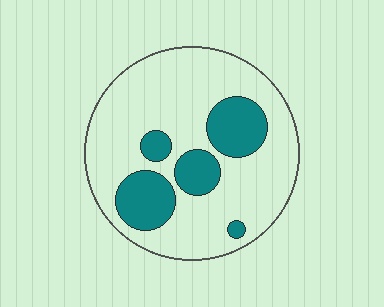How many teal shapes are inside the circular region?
5.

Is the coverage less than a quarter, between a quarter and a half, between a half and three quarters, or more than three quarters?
Less than a quarter.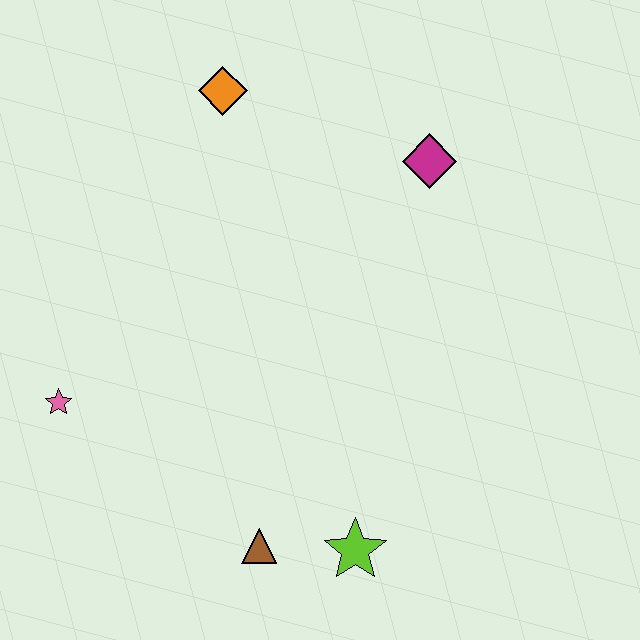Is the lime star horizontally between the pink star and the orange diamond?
No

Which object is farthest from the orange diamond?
The lime star is farthest from the orange diamond.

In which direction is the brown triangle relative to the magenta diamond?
The brown triangle is below the magenta diamond.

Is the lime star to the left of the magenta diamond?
Yes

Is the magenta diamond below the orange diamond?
Yes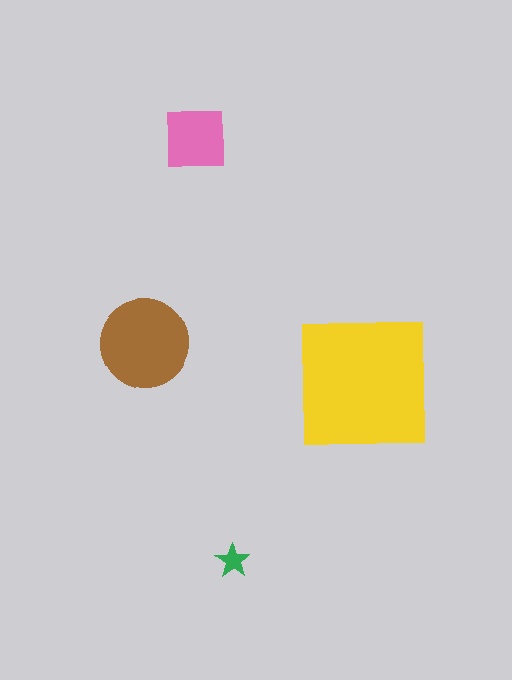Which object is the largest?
The yellow square.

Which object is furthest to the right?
The yellow square is rightmost.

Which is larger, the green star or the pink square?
The pink square.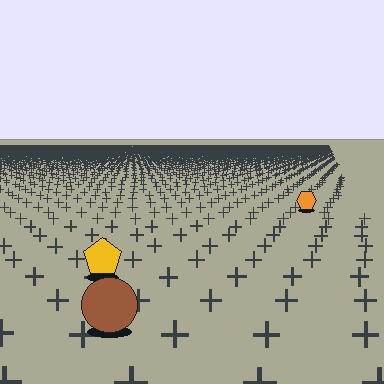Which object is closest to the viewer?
The brown circle is closest. The texture marks near it are larger and more spread out.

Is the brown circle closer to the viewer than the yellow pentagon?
Yes. The brown circle is closer — you can tell from the texture gradient: the ground texture is coarser near it.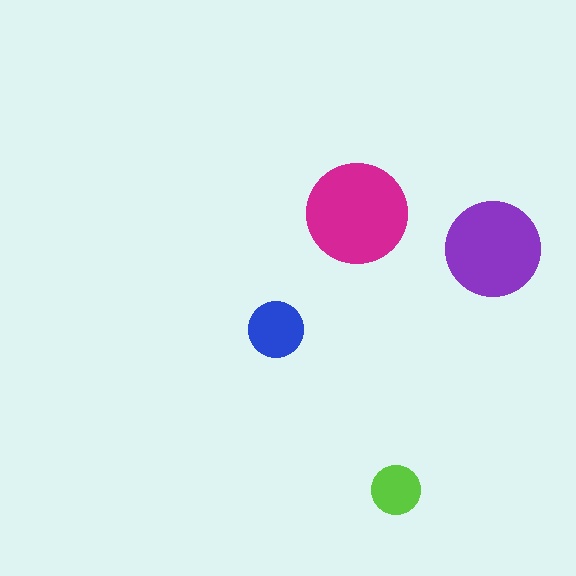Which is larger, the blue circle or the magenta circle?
The magenta one.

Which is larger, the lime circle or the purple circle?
The purple one.